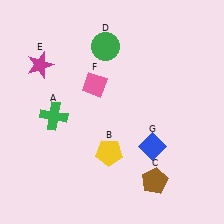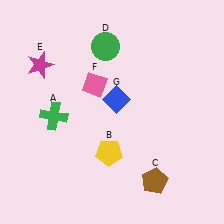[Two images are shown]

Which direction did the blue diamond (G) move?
The blue diamond (G) moved up.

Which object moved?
The blue diamond (G) moved up.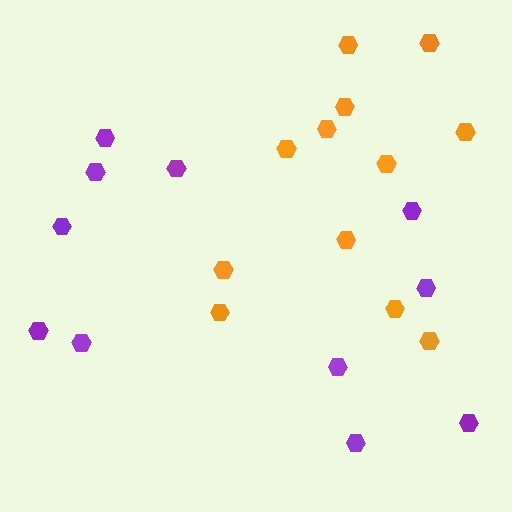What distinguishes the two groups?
There are 2 groups: one group of orange hexagons (12) and one group of purple hexagons (11).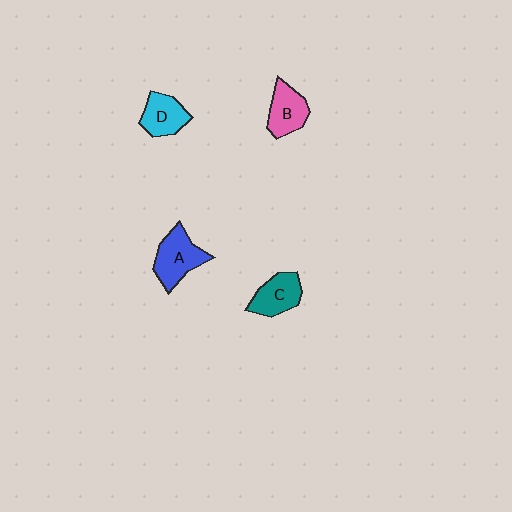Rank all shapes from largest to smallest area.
From largest to smallest: A (blue), C (teal), B (pink), D (cyan).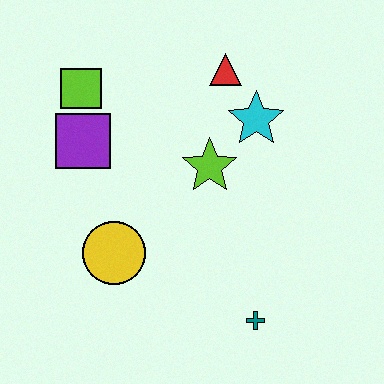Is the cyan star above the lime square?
No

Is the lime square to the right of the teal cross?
No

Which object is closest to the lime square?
The purple square is closest to the lime square.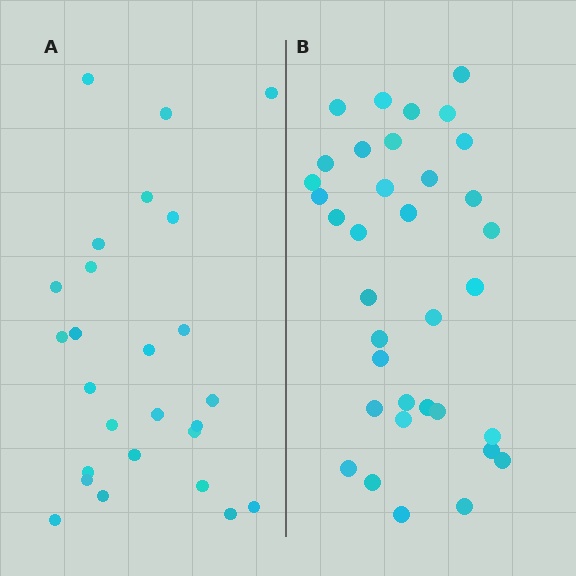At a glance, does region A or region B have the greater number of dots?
Region B (the right region) has more dots.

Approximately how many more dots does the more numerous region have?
Region B has roughly 8 or so more dots than region A.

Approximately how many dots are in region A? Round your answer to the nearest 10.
About 30 dots. (The exact count is 26, which rounds to 30.)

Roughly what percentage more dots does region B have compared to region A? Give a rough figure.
About 35% more.